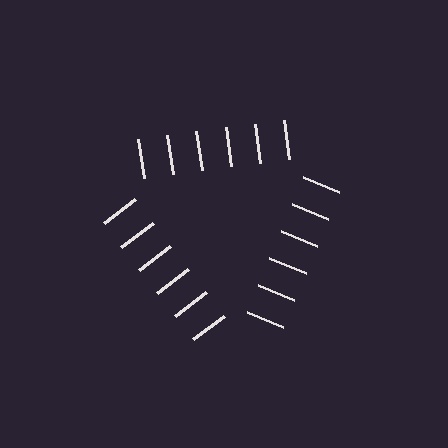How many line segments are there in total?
18 — 6 along each of the 3 edges.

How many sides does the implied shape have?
3 sides — the line-ends trace a triangle.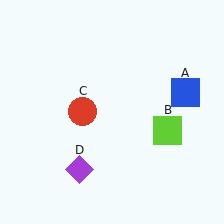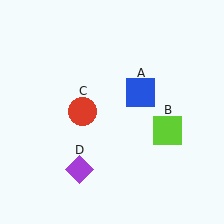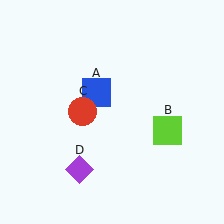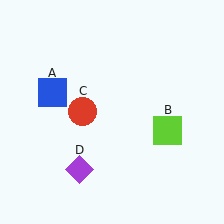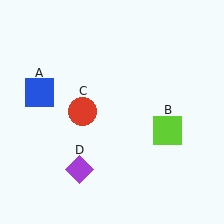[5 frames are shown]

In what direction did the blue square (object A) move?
The blue square (object A) moved left.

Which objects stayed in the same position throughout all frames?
Lime square (object B) and red circle (object C) and purple diamond (object D) remained stationary.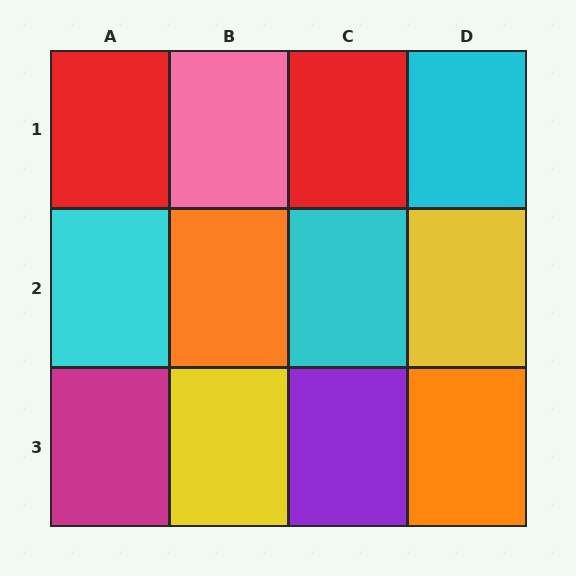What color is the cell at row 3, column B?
Yellow.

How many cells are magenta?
1 cell is magenta.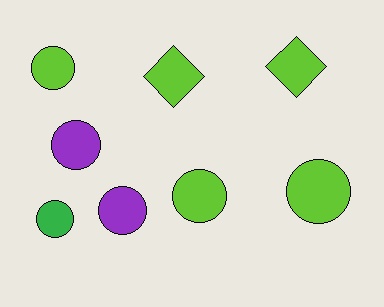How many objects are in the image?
There are 8 objects.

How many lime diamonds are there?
There are 2 lime diamonds.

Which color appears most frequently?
Lime, with 5 objects.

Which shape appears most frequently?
Circle, with 6 objects.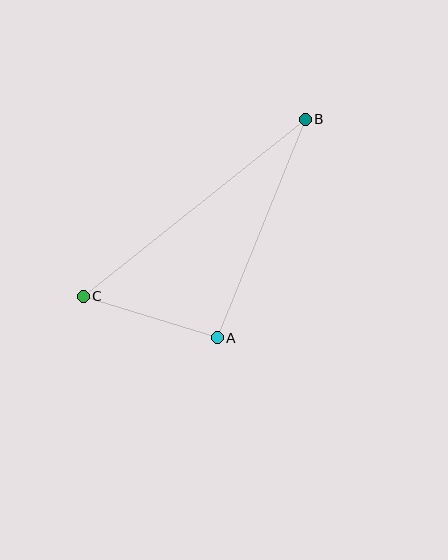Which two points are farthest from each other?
Points B and C are farthest from each other.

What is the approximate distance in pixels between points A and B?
The distance between A and B is approximately 235 pixels.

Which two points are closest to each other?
Points A and C are closest to each other.